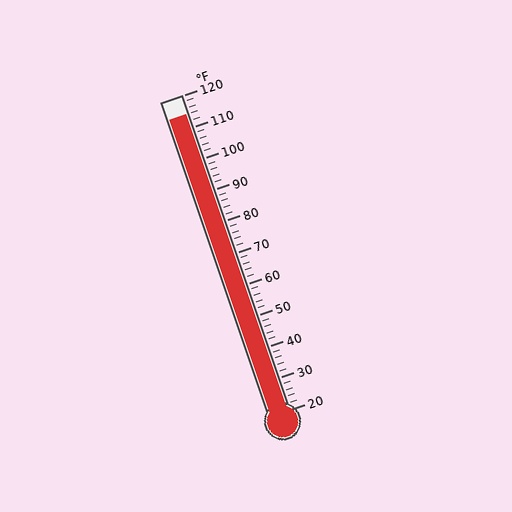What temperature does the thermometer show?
The thermometer shows approximately 114°F.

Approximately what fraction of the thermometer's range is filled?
The thermometer is filled to approximately 95% of its range.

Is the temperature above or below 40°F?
The temperature is above 40°F.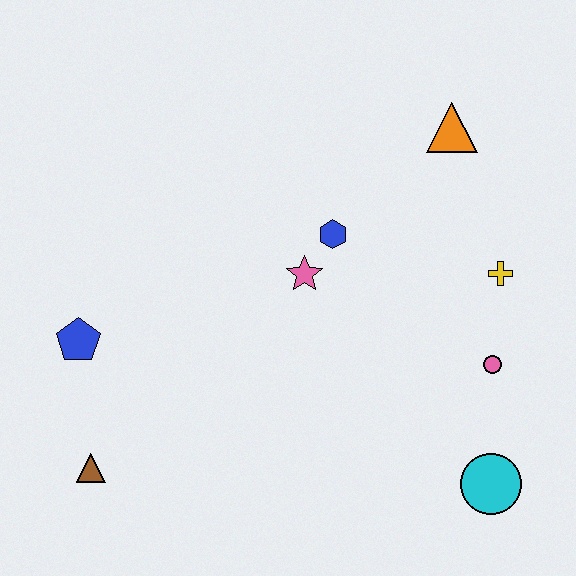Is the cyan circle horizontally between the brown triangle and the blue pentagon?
No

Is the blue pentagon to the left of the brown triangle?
Yes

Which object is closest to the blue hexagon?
The pink star is closest to the blue hexagon.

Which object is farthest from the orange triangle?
The brown triangle is farthest from the orange triangle.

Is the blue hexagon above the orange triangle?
No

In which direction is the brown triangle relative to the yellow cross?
The brown triangle is to the left of the yellow cross.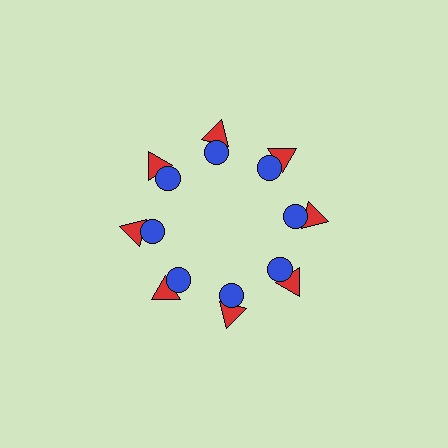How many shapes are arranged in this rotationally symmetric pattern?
There are 16 shapes, arranged in 8 groups of 2.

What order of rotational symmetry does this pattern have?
This pattern has 8-fold rotational symmetry.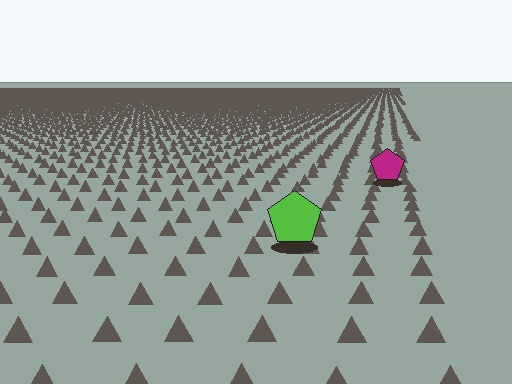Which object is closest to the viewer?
The lime pentagon is closest. The texture marks near it are larger and more spread out.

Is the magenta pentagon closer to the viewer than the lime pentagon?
No. The lime pentagon is closer — you can tell from the texture gradient: the ground texture is coarser near it.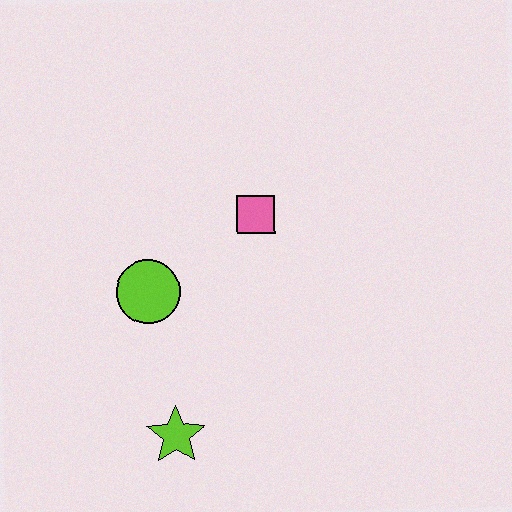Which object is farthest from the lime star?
The pink square is farthest from the lime star.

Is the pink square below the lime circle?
No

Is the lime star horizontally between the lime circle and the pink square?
Yes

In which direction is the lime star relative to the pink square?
The lime star is below the pink square.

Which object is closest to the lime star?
The lime circle is closest to the lime star.